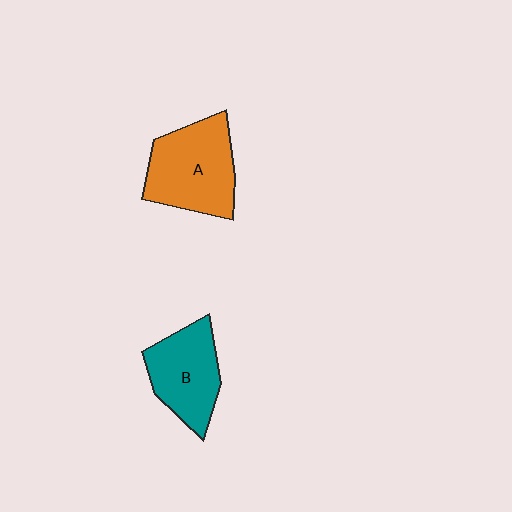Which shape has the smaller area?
Shape B (teal).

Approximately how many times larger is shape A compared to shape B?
Approximately 1.2 times.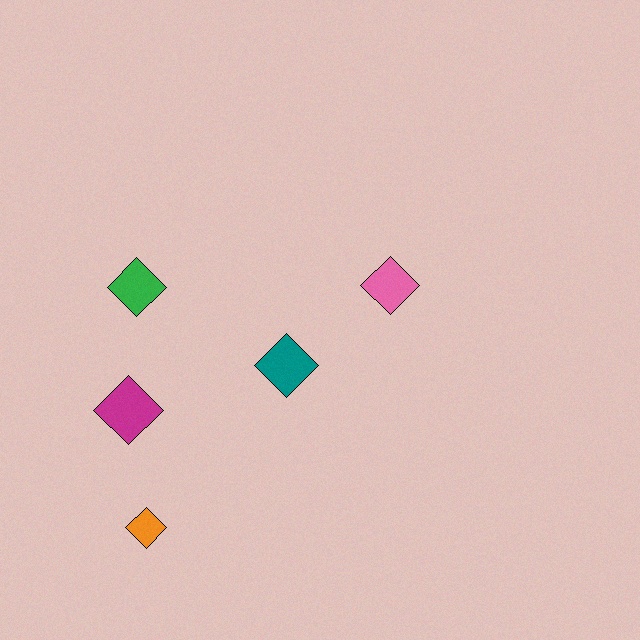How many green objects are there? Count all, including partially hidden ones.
There is 1 green object.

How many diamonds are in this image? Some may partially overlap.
There are 5 diamonds.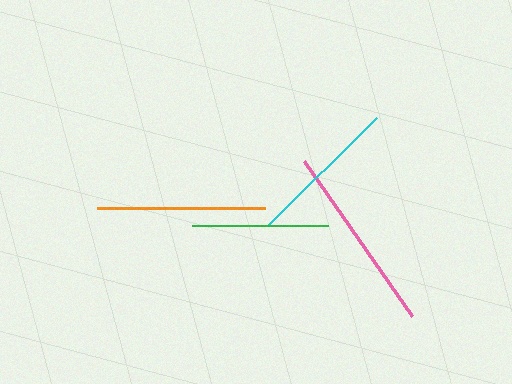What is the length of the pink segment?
The pink segment is approximately 189 pixels long.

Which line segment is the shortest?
The green line is the shortest at approximately 136 pixels.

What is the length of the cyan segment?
The cyan segment is approximately 152 pixels long.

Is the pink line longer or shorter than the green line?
The pink line is longer than the green line.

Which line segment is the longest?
The pink line is the longest at approximately 189 pixels.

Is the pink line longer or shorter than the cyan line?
The pink line is longer than the cyan line.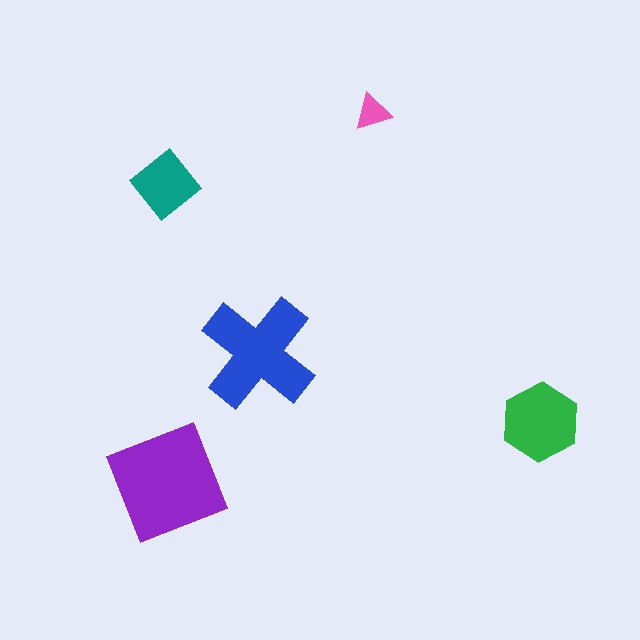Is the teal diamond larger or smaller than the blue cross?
Smaller.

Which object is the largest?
The purple square.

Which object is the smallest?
The pink triangle.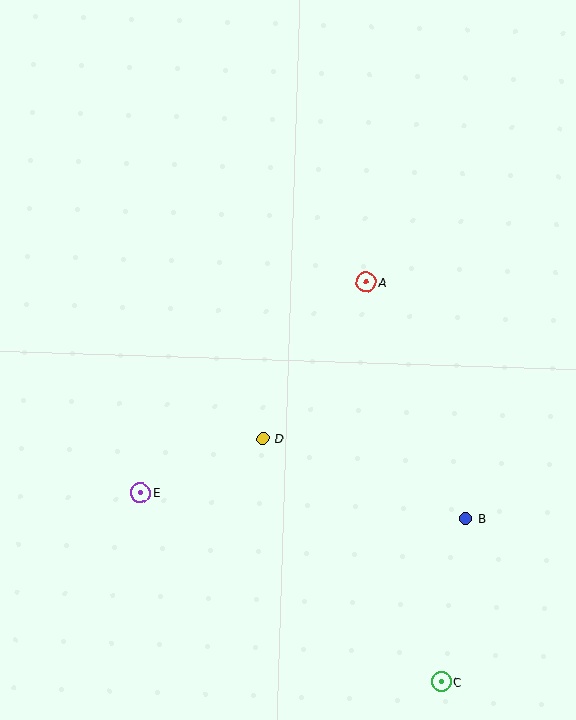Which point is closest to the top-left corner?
Point A is closest to the top-left corner.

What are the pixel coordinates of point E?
Point E is at (141, 492).